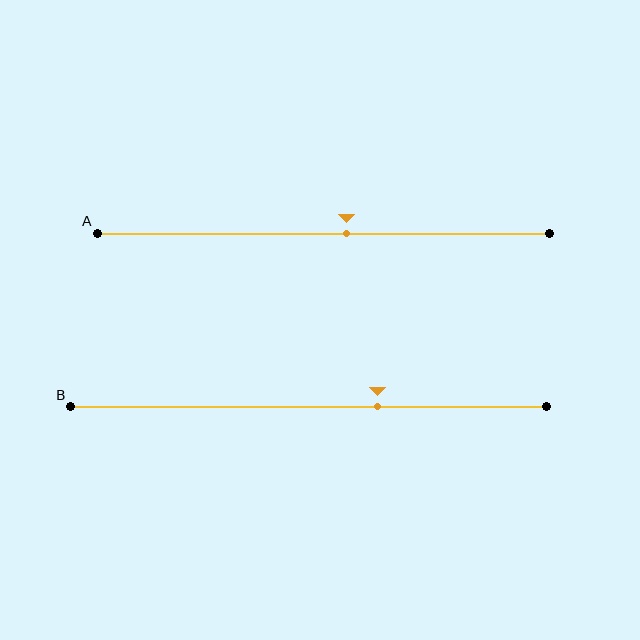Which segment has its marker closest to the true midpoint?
Segment A has its marker closest to the true midpoint.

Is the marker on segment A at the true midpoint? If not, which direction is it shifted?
No, the marker on segment A is shifted to the right by about 5% of the segment length.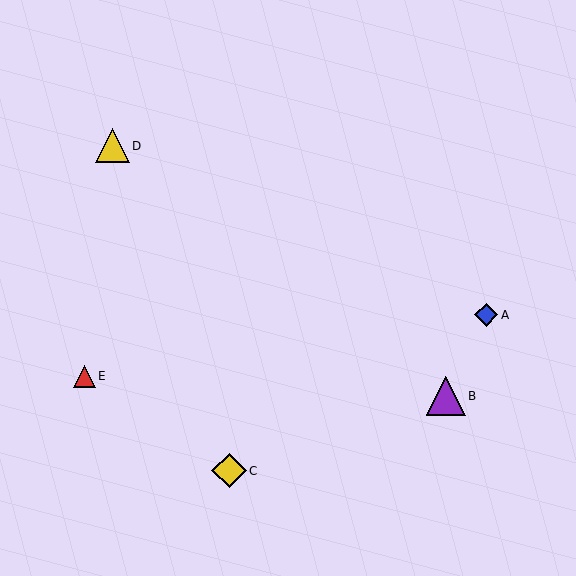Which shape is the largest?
The purple triangle (labeled B) is the largest.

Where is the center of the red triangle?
The center of the red triangle is at (84, 376).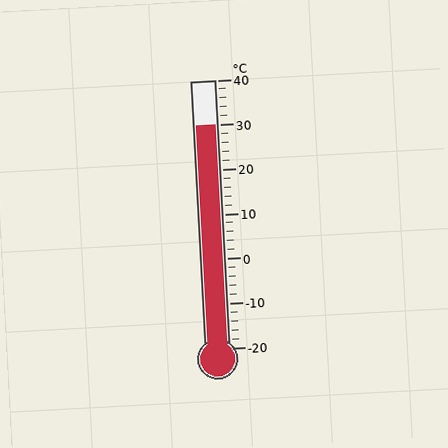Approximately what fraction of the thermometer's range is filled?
The thermometer is filled to approximately 85% of its range.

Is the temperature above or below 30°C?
The temperature is at 30°C.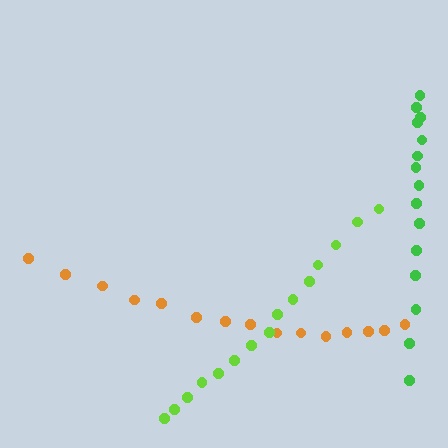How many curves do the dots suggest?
There are 3 distinct paths.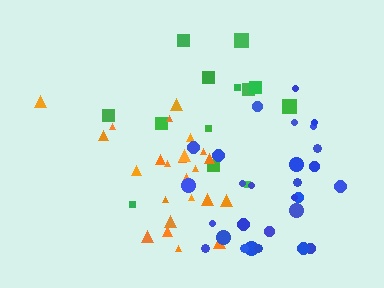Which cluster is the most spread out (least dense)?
Green.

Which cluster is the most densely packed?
Orange.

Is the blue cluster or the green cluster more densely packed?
Blue.